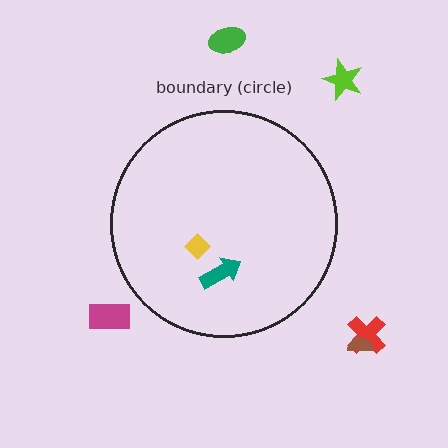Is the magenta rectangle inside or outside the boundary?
Outside.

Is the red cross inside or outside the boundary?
Outside.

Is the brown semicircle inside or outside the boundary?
Outside.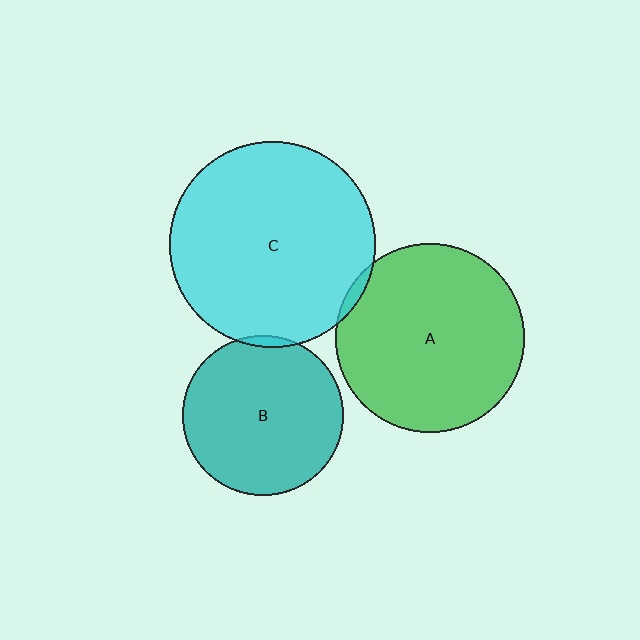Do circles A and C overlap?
Yes.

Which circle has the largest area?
Circle C (cyan).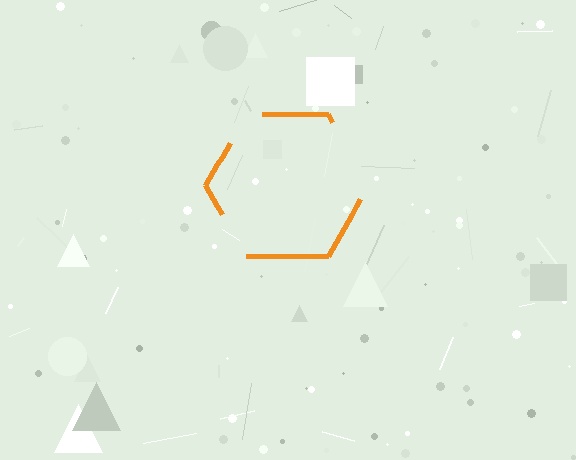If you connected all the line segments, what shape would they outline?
They would outline a hexagon.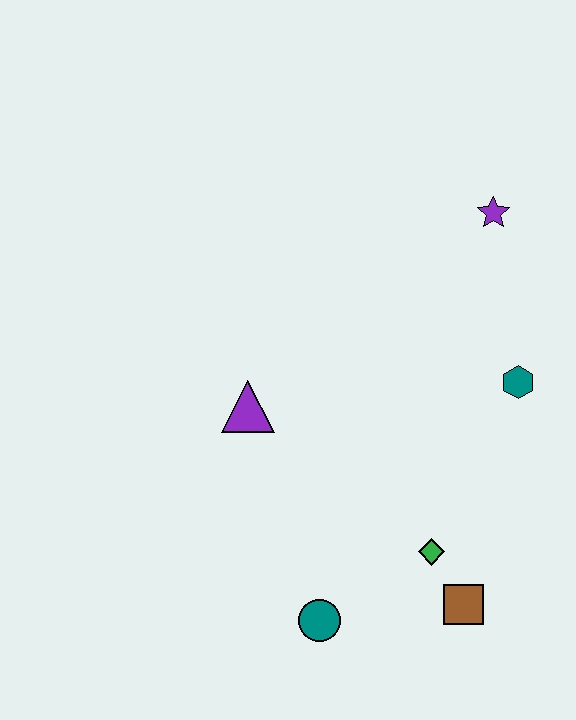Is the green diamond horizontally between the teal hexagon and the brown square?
No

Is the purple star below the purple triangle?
No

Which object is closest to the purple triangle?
The teal circle is closest to the purple triangle.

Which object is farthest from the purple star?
The teal circle is farthest from the purple star.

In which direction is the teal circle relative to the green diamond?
The teal circle is to the left of the green diamond.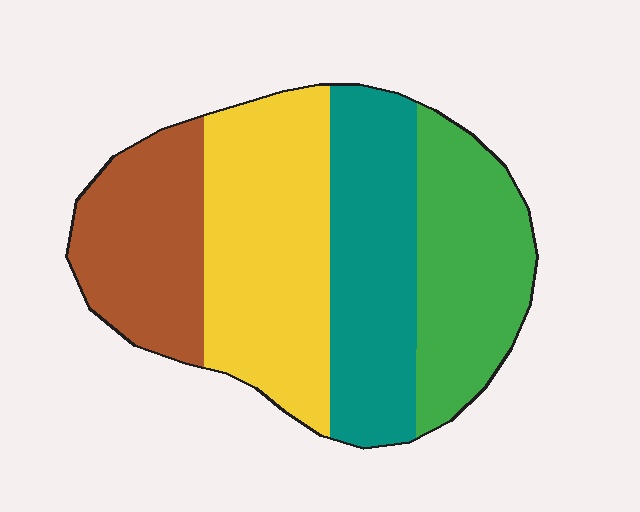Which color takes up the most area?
Yellow, at roughly 30%.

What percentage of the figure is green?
Green covers 23% of the figure.